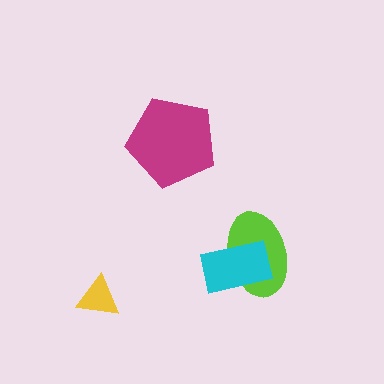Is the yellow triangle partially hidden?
No, no other shape covers it.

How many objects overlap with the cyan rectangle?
1 object overlaps with the cyan rectangle.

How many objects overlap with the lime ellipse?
1 object overlaps with the lime ellipse.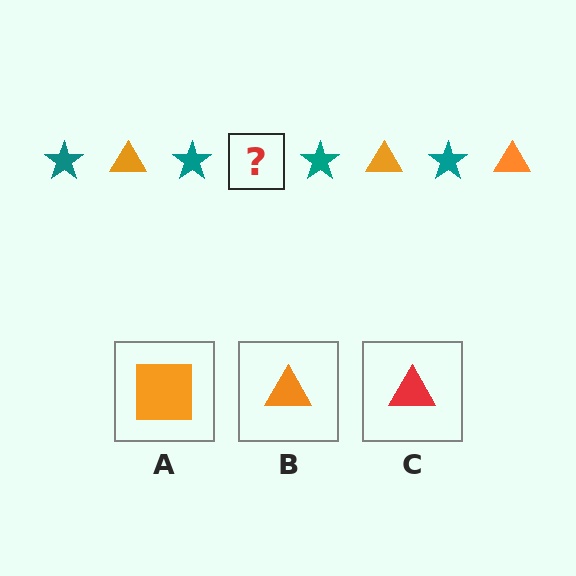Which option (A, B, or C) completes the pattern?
B.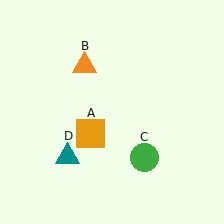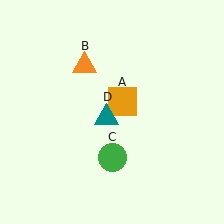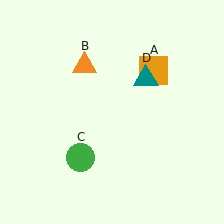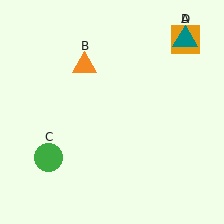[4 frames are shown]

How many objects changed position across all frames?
3 objects changed position: orange square (object A), green circle (object C), teal triangle (object D).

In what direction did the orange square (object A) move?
The orange square (object A) moved up and to the right.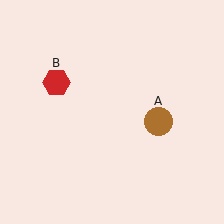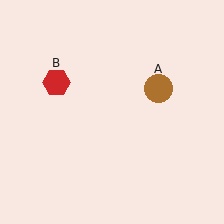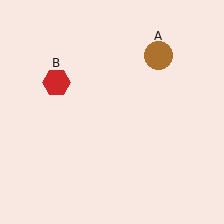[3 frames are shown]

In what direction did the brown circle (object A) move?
The brown circle (object A) moved up.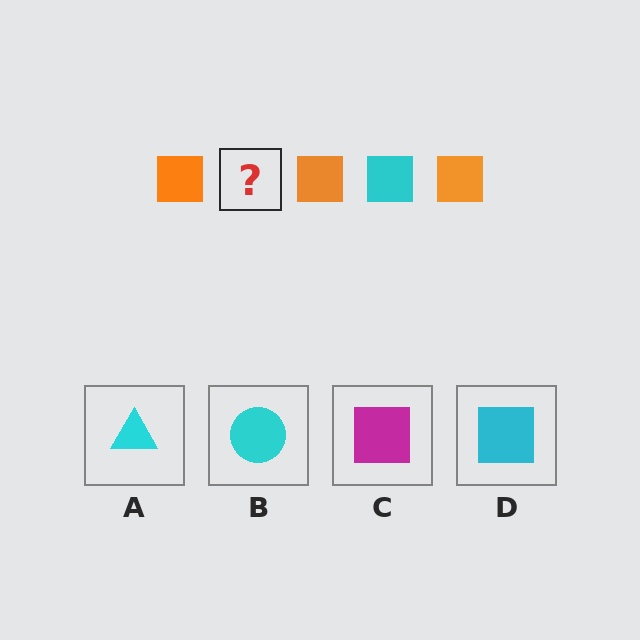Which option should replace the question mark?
Option D.